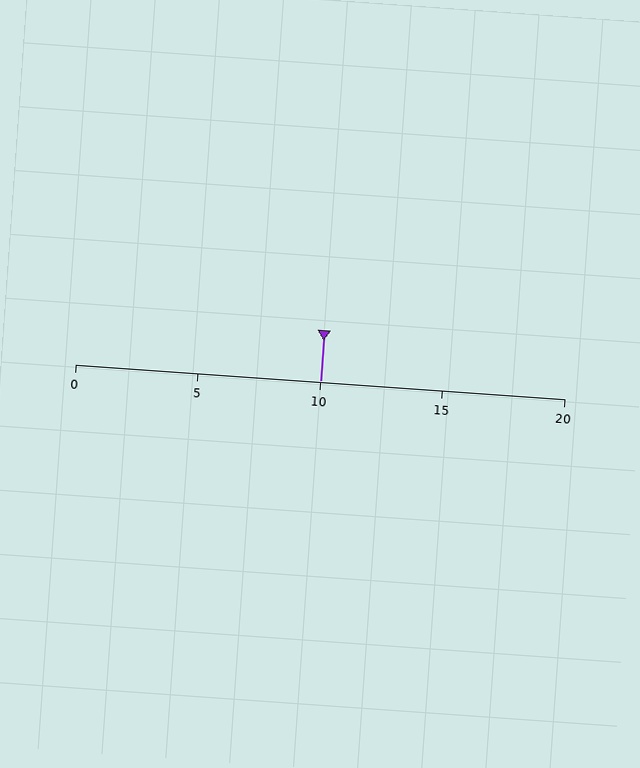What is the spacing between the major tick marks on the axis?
The major ticks are spaced 5 apart.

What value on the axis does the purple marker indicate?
The marker indicates approximately 10.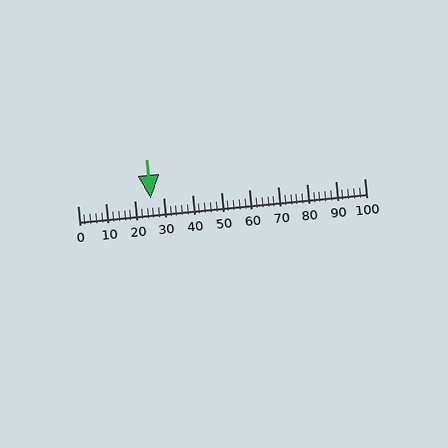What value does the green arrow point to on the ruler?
The green arrow points to approximately 26.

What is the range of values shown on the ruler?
The ruler shows values from 0 to 100.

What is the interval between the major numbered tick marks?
The major tick marks are spaced 10 units apart.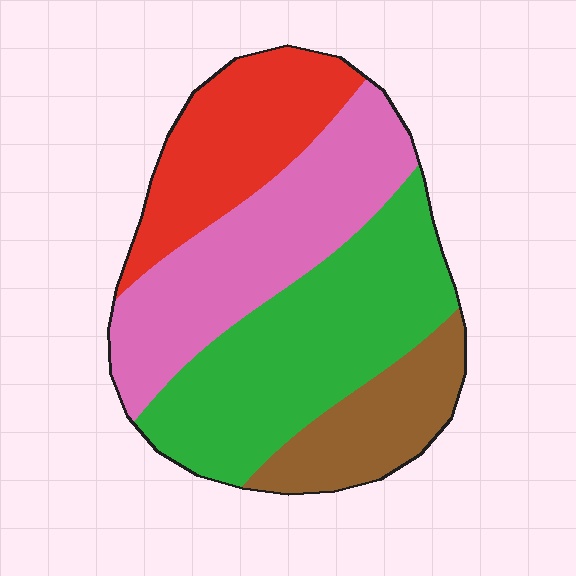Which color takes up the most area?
Green, at roughly 35%.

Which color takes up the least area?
Brown, at roughly 15%.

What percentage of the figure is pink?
Pink takes up about one third (1/3) of the figure.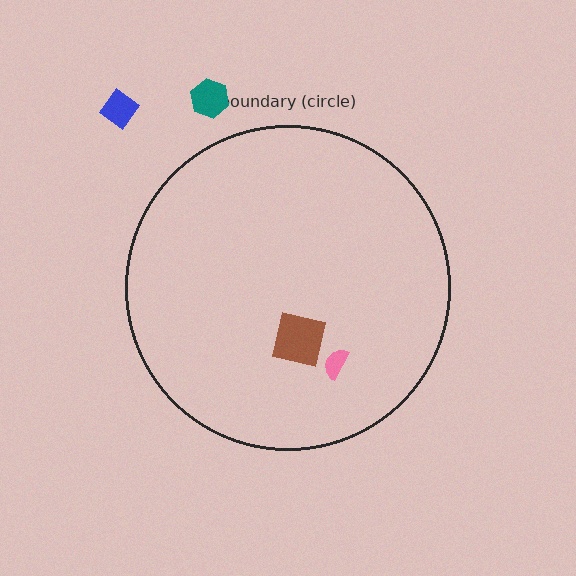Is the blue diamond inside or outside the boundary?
Outside.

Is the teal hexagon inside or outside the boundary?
Outside.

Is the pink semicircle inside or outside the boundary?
Inside.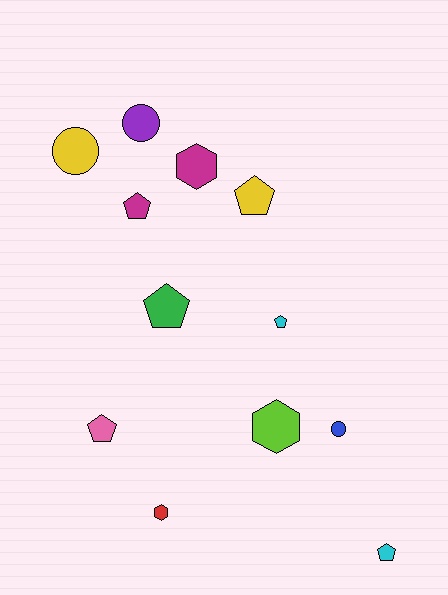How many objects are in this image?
There are 12 objects.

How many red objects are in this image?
There is 1 red object.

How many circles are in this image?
There are 3 circles.